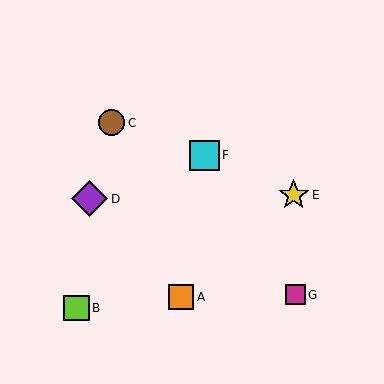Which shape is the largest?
The purple diamond (labeled D) is the largest.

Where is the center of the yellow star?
The center of the yellow star is at (294, 195).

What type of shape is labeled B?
Shape B is a lime square.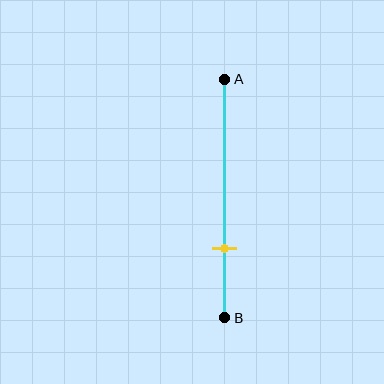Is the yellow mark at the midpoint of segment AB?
No, the mark is at about 70% from A, not at the 50% midpoint.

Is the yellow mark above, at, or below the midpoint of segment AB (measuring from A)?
The yellow mark is below the midpoint of segment AB.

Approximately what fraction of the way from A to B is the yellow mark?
The yellow mark is approximately 70% of the way from A to B.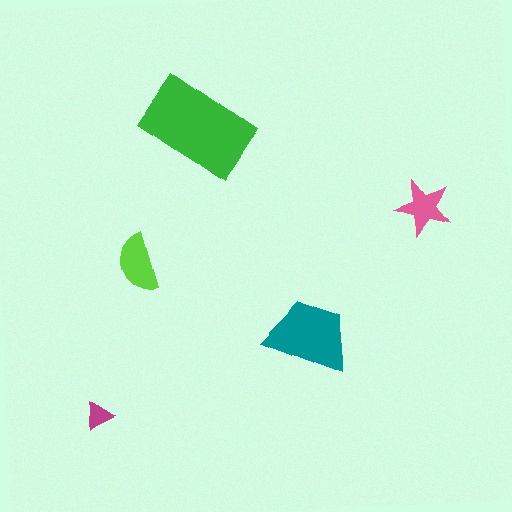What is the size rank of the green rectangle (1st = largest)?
1st.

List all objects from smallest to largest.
The magenta triangle, the pink star, the lime semicircle, the teal trapezoid, the green rectangle.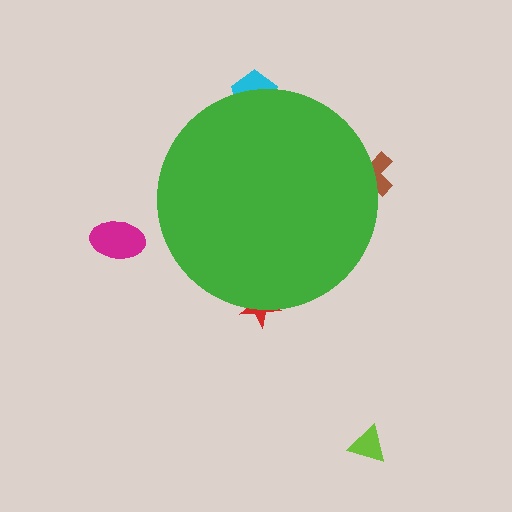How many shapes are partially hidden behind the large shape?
3 shapes are partially hidden.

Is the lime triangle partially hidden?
No, the lime triangle is fully visible.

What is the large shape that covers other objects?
A green circle.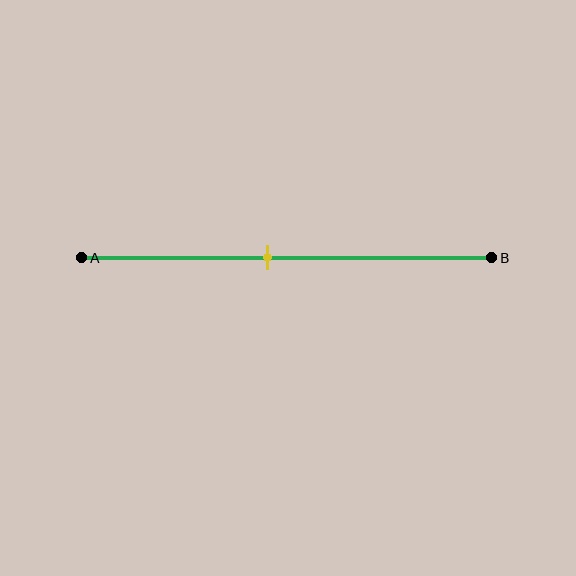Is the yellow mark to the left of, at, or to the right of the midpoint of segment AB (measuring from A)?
The yellow mark is to the left of the midpoint of segment AB.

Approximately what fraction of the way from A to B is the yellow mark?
The yellow mark is approximately 45% of the way from A to B.